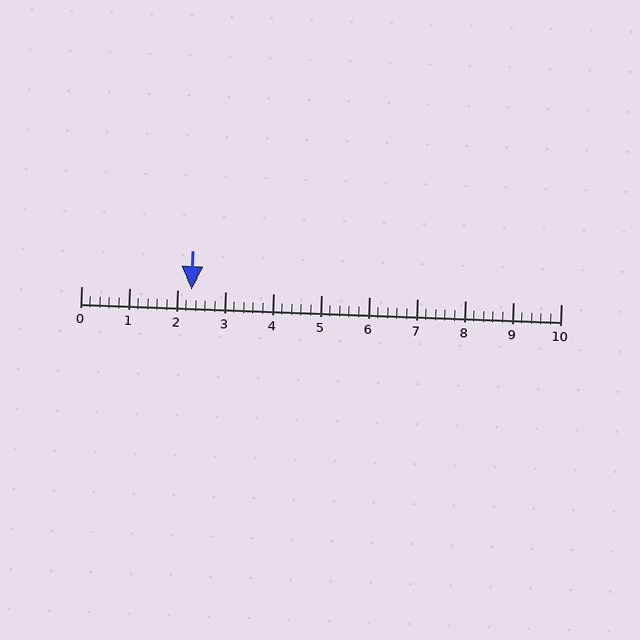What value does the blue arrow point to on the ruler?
The blue arrow points to approximately 2.3.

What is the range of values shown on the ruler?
The ruler shows values from 0 to 10.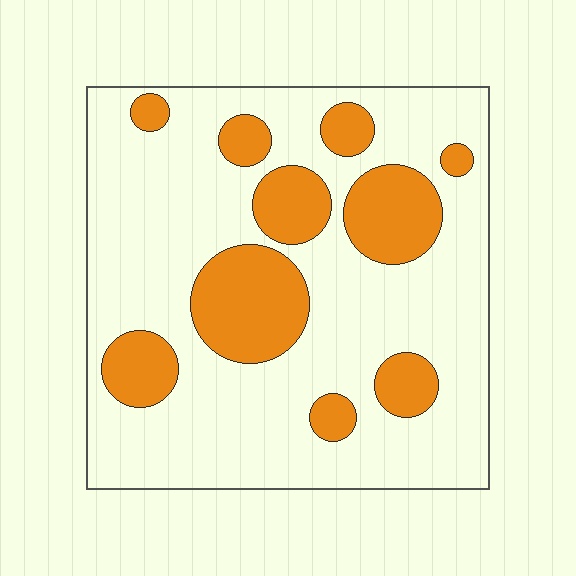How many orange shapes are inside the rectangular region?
10.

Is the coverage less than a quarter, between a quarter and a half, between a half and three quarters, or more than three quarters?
Between a quarter and a half.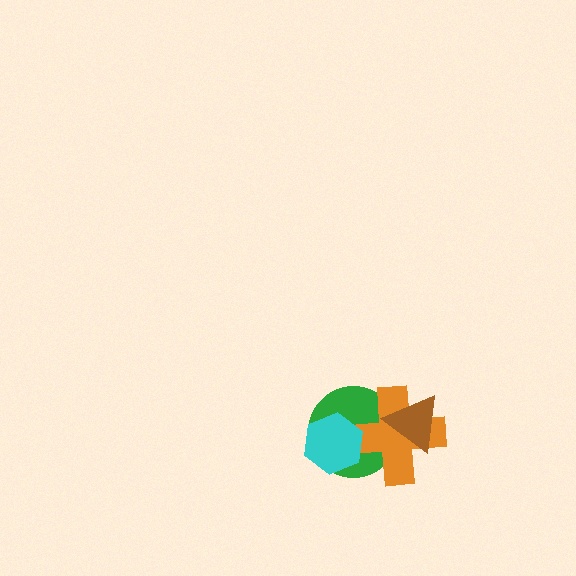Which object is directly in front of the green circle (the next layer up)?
The orange cross is directly in front of the green circle.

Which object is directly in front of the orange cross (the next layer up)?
The cyan hexagon is directly in front of the orange cross.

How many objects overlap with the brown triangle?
2 objects overlap with the brown triangle.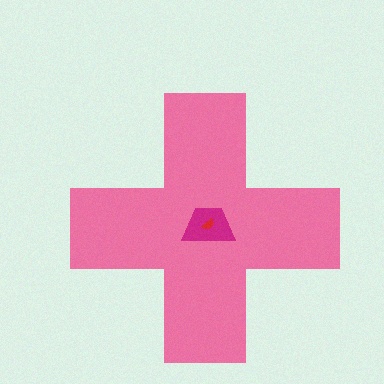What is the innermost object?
The red semicircle.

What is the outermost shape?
The pink cross.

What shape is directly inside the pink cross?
The magenta trapezoid.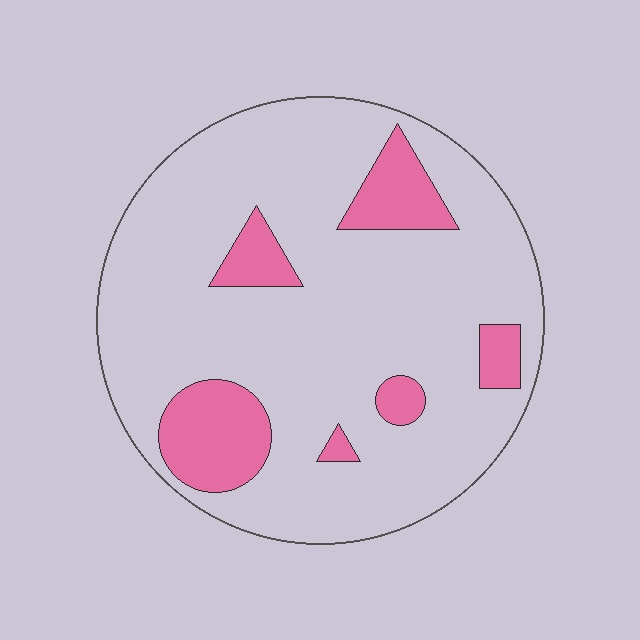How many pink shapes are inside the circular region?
6.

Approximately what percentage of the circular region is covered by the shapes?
Approximately 15%.